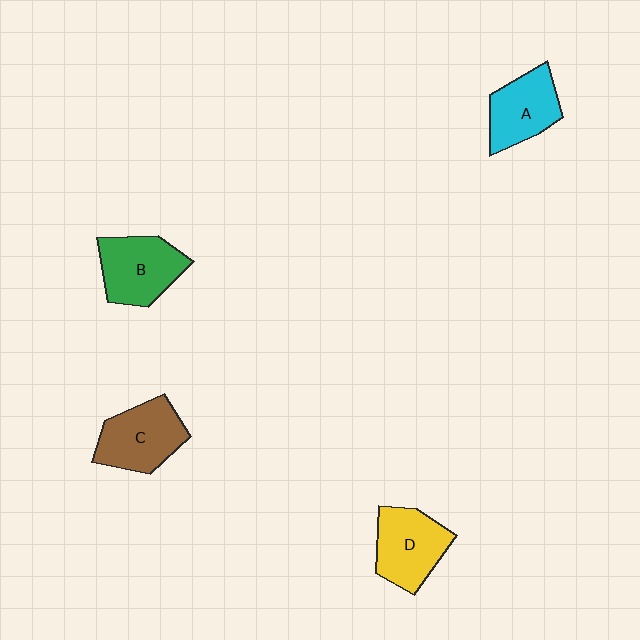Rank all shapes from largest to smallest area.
From largest to smallest: C (brown), B (green), D (yellow), A (cyan).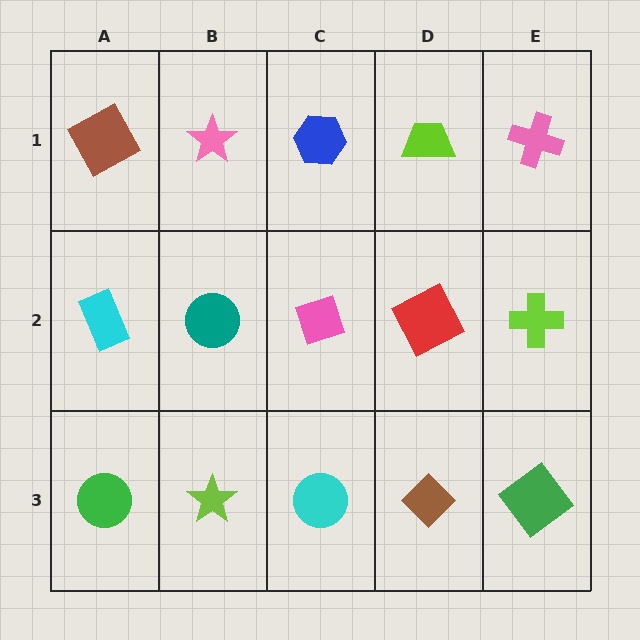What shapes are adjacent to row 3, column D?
A red square (row 2, column D), a cyan circle (row 3, column C), a green diamond (row 3, column E).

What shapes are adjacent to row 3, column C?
A pink diamond (row 2, column C), a lime star (row 3, column B), a brown diamond (row 3, column D).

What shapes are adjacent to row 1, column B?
A teal circle (row 2, column B), a brown square (row 1, column A), a blue hexagon (row 1, column C).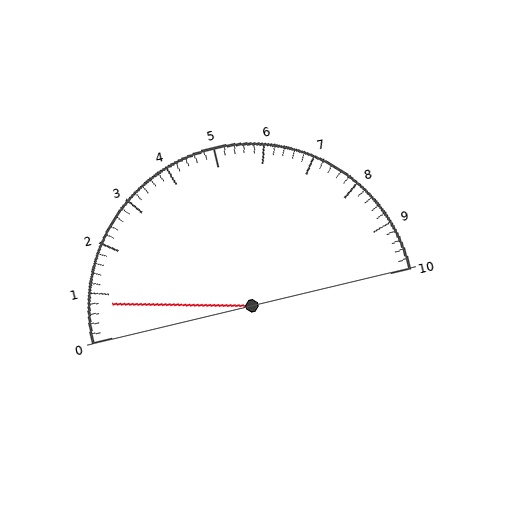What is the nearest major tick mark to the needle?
The nearest major tick mark is 1.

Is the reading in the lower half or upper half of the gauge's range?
The reading is in the lower half of the range (0 to 10).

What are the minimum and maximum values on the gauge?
The gauge ranges from 0 to 10.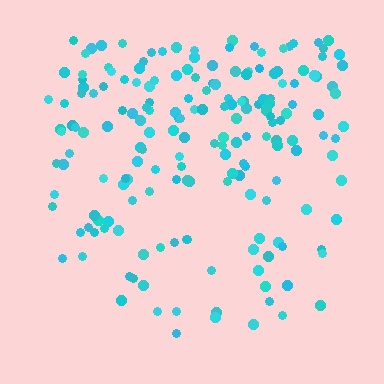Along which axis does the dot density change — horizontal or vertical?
Vertical.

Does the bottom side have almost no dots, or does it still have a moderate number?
Still a moderate number, just noticeably fewer than the top.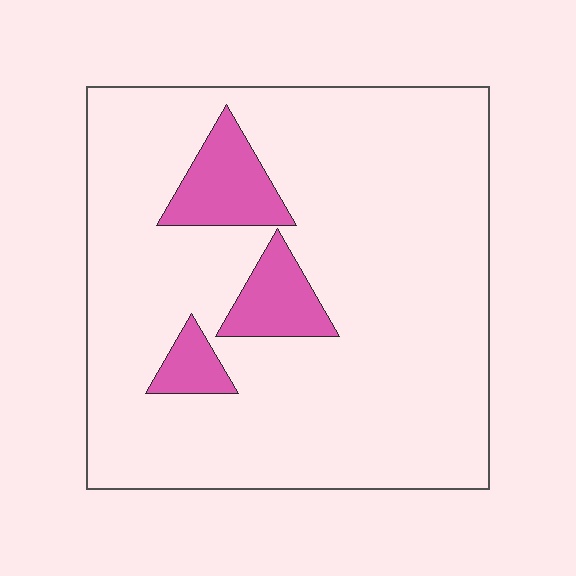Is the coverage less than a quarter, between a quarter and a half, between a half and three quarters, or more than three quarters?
Less than a quarter.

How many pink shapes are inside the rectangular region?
3.